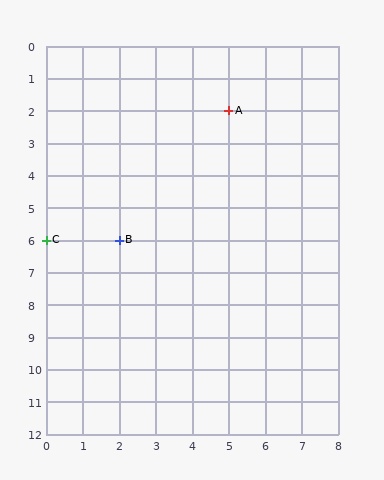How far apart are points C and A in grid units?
Points C and A are 5 columns and 4 rows apart (about 6.4 grid units diagonally).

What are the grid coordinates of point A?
Point A is at grid coordinates (5, 2).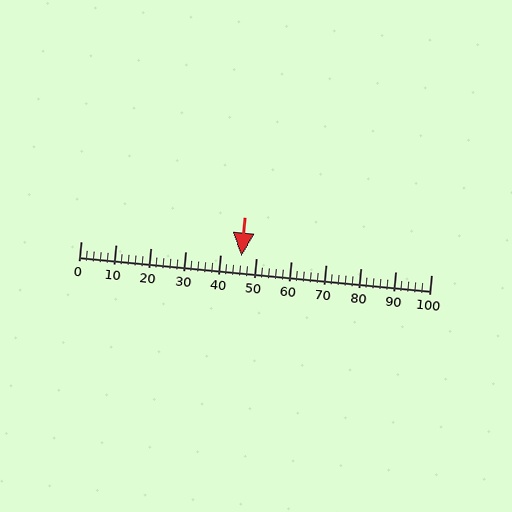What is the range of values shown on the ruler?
The ruler shows values from 0 to 100.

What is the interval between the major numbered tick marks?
The major tick marks are spaced 10 units apart.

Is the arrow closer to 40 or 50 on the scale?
The arrow is closer to 50.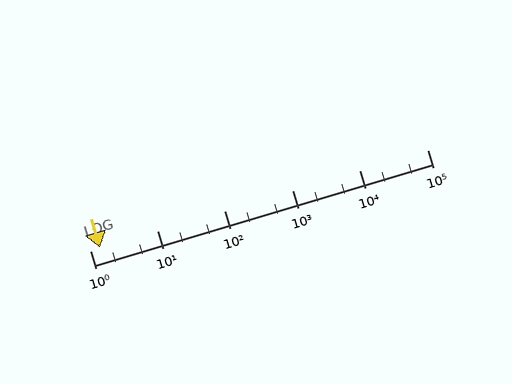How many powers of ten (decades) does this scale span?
The scale spans 5 decades, from 1 to 100000.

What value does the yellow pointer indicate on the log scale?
The pointer indicates approximately 1.4.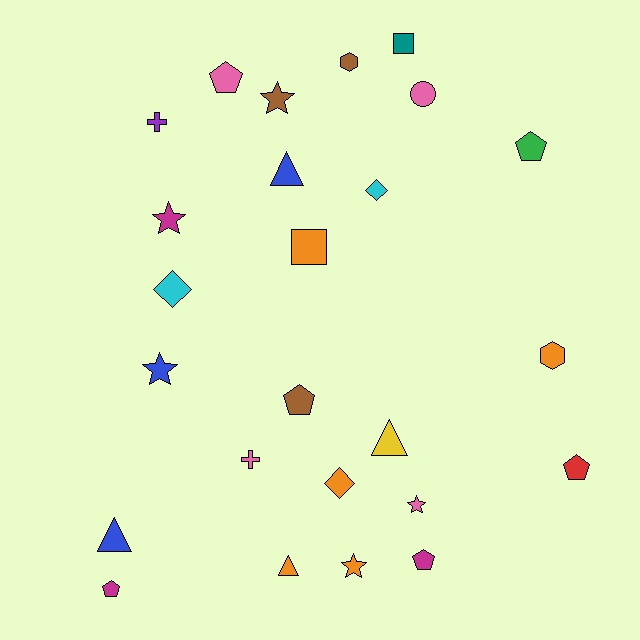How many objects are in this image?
There are 25 objects.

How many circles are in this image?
There is 1 circle.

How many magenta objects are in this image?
There are 3 magenta objects.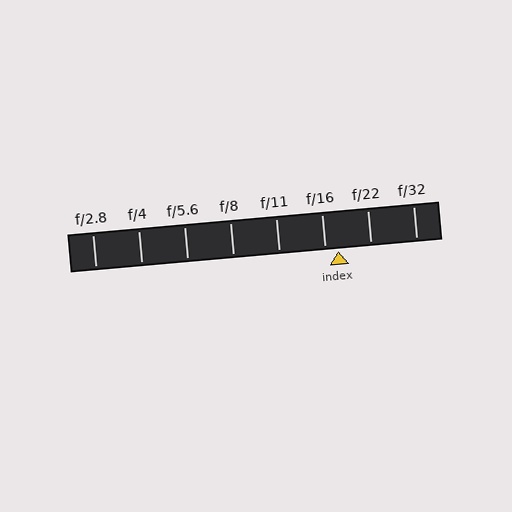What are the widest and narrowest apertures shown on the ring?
The widest aperture shown is f/2.8 and the narrowest is f/32.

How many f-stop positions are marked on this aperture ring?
There are 8 f-stop positions marked.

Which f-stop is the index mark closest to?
The index mark is closest to f/16.